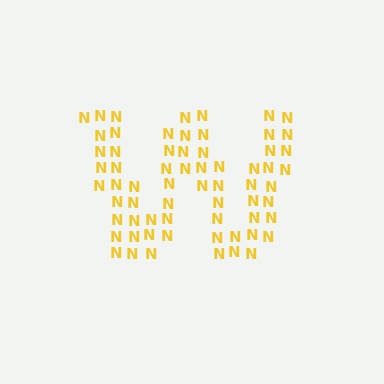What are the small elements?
The small elements are letter N's.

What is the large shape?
The large shape is the letter W.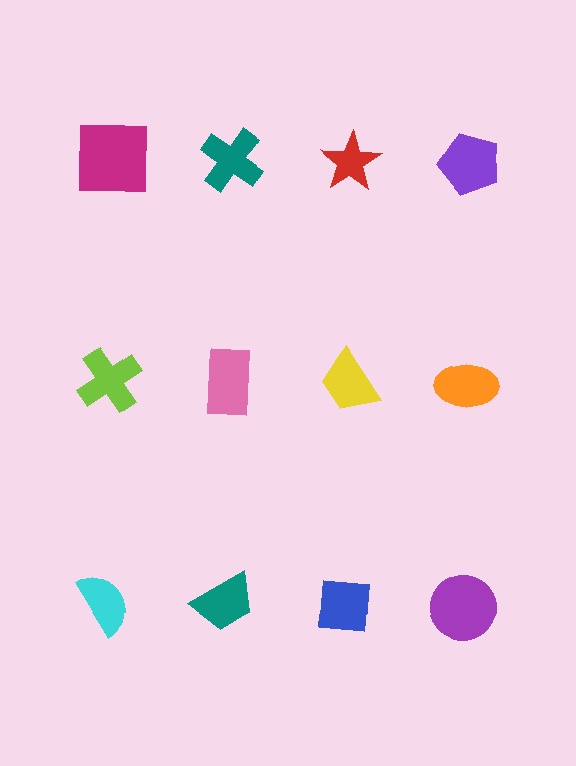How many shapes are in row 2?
4 shapes.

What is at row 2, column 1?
A lime cross.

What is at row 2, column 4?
An orange ellipse.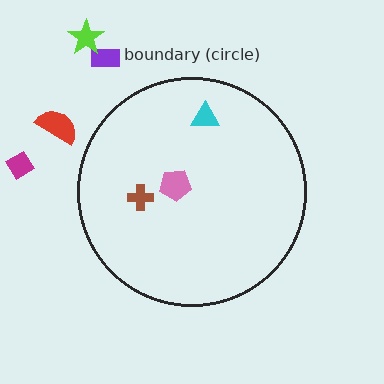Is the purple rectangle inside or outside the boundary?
Outside.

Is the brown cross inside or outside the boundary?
Inside.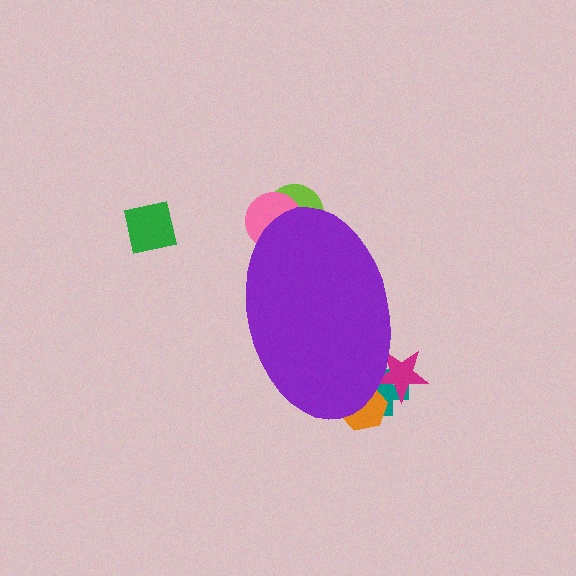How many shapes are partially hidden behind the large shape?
5 shapes are partially hidden.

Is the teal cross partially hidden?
Yes, the teal cross is partially hidden behind the purple ellipse.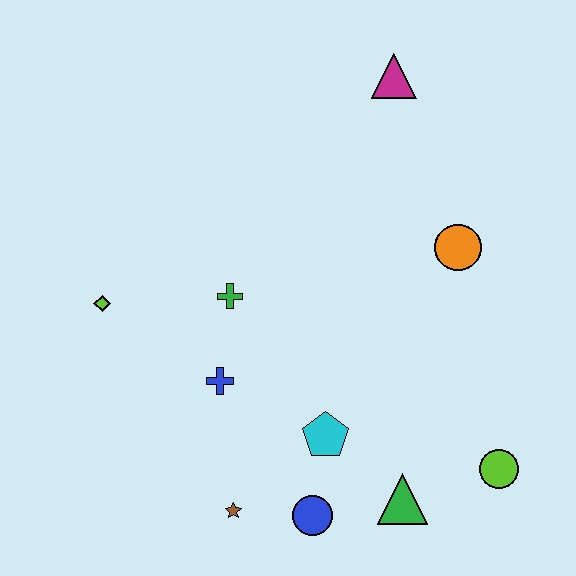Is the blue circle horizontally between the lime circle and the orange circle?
No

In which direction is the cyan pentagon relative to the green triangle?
The cyan pentagon is to the left of the green triangle.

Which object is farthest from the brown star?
The magenta triangle is farthest from the brown star.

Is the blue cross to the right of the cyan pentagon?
No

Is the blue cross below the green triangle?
No